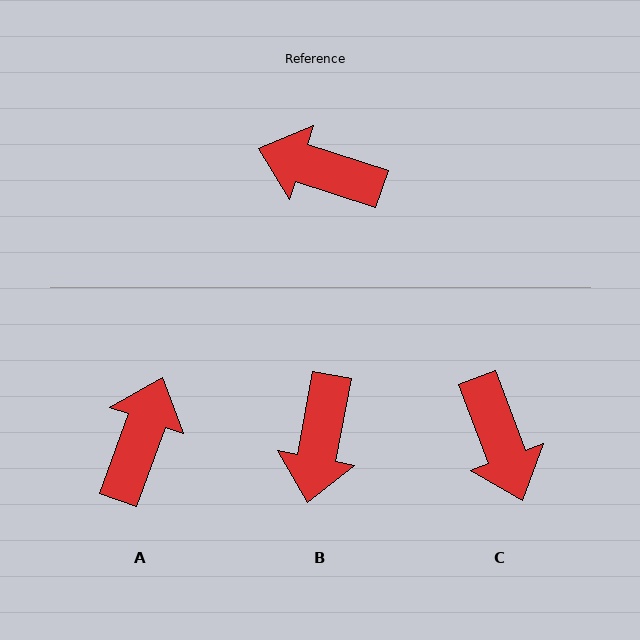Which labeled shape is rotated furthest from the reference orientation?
C, about 129 degrees away.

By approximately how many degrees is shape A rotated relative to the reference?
Approximately 92 degrees clockwise.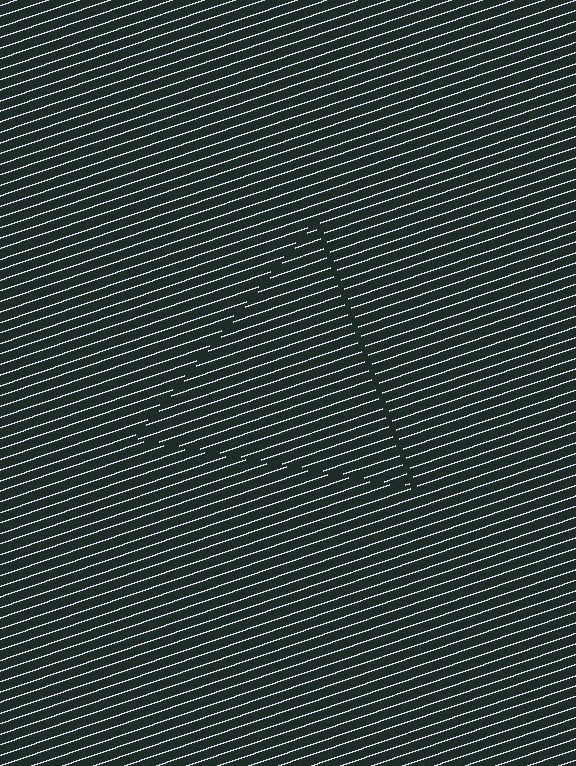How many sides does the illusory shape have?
3 sides — the line-ends trace a triangle.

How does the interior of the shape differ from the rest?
The interior of the shape contains the same grating, shifted by half a period — the contour is defined by the phase discontinuity where line-ends from the inner and outer gratings abut.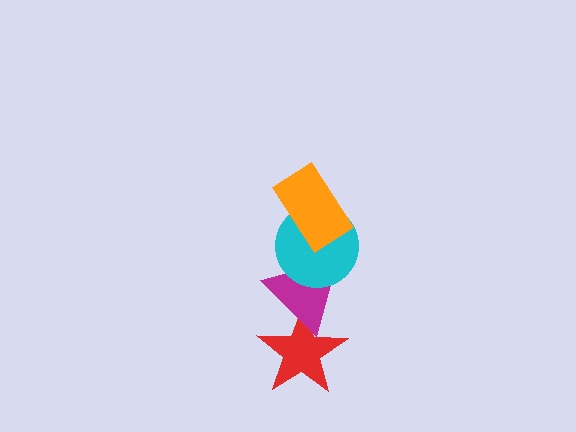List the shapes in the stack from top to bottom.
From top to bottom: the orange rectangle, the cyan circle, the magenta triangle, the red star.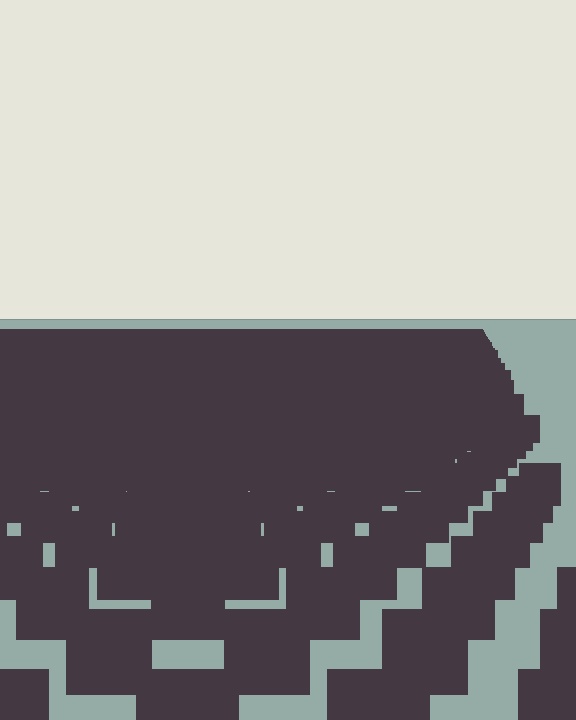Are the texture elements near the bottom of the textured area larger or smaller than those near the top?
Larger. Near the bottom, elements are closer to the viewer and appear at a bigger on-screen size.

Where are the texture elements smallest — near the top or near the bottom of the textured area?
Near the top.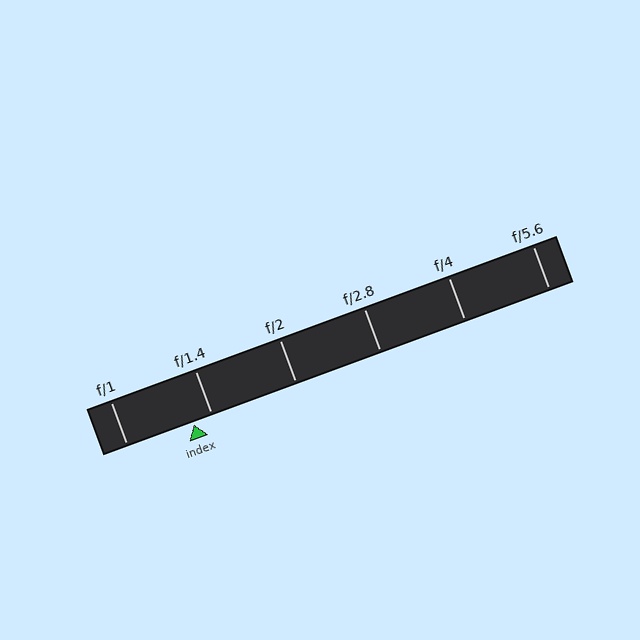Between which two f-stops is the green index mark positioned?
The index mark is between f/1 and f/1.4.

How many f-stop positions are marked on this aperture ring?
There are 6 f-stop positions marked.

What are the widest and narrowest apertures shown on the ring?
The widest aperture shown is f/1 and the narrowest is f/5.6.